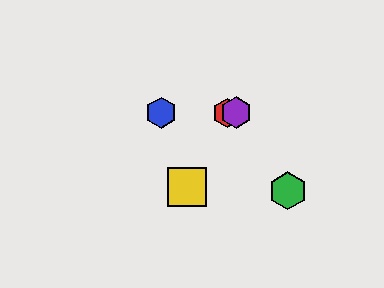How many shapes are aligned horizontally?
3 shapes (the red hexagon, the blue hexagon, the purple hexagon) are aligned horizontally.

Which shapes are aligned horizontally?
The red hexagon, the blue hexagon, the purple hexagon are aligned horizontally.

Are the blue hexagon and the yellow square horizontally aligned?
No, the blue hexagon is at y≈113 and the yellow square is at y≈187.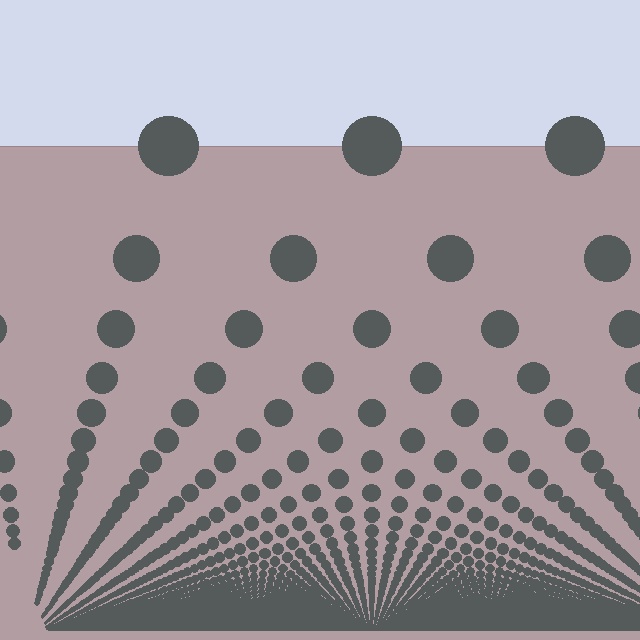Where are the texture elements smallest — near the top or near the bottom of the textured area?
Near the bottom.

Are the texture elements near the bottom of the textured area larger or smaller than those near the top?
Smaller. The gradient is inverted — elements near the bottom are smaller and denser.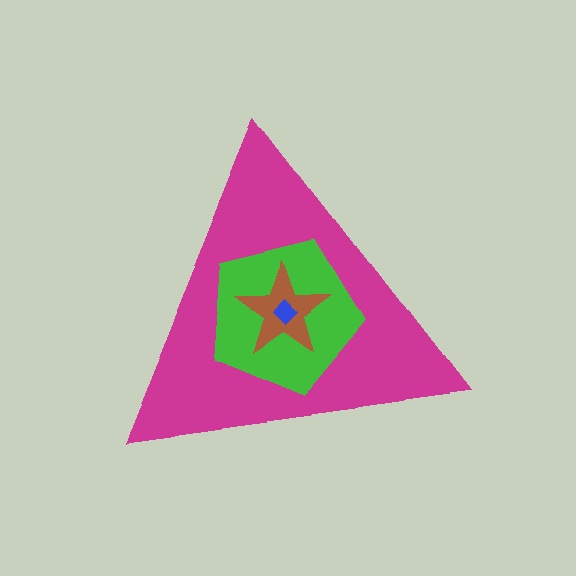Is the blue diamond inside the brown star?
Yes.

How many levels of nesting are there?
4.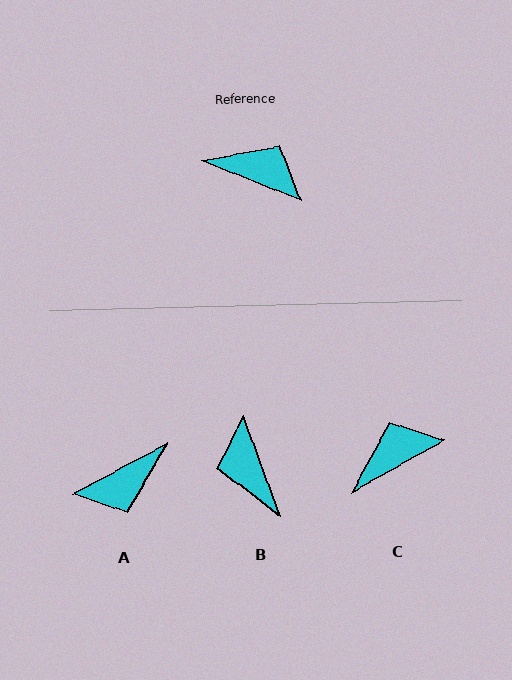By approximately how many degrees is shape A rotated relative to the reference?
Approximately 130 degrees clockwise.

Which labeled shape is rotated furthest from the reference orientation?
B, about 132 degrees away.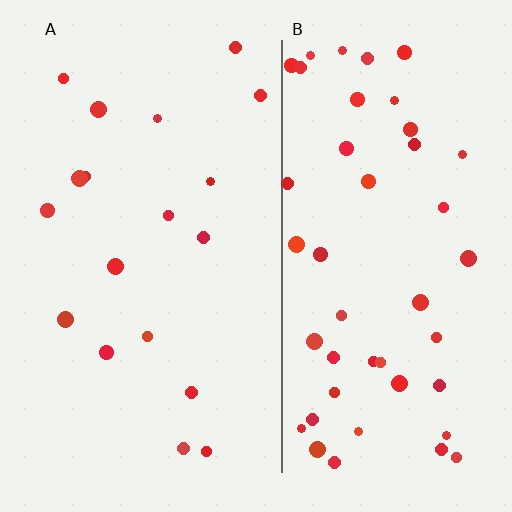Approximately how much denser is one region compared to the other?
Approximately 2.6× — region B over region A.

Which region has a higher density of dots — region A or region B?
B (the right).